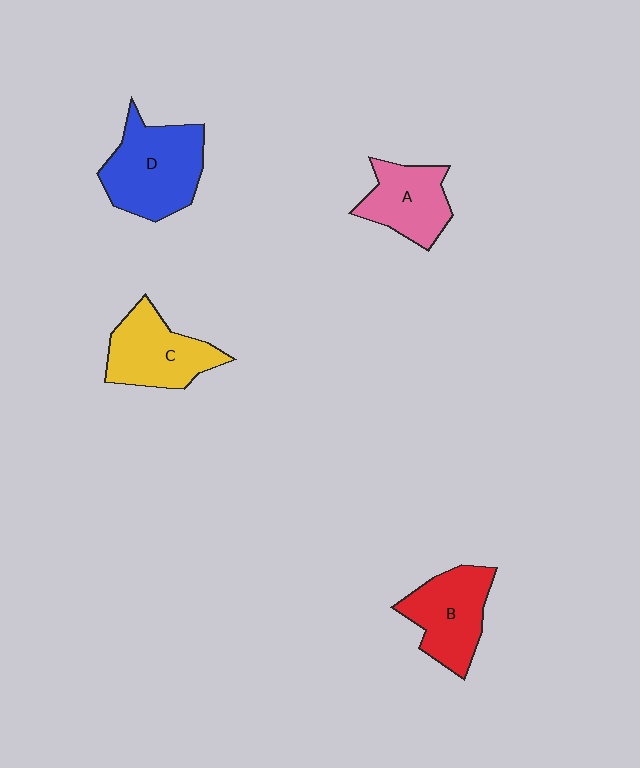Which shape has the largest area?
Shape D (blue).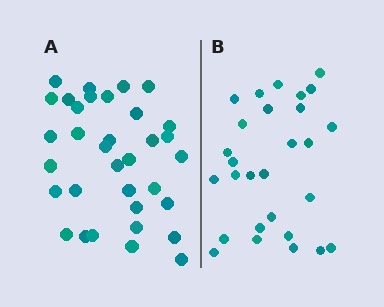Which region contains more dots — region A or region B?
Region A (the left region) has more dots.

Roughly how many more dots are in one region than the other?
Region A has about 6 more dots than region B.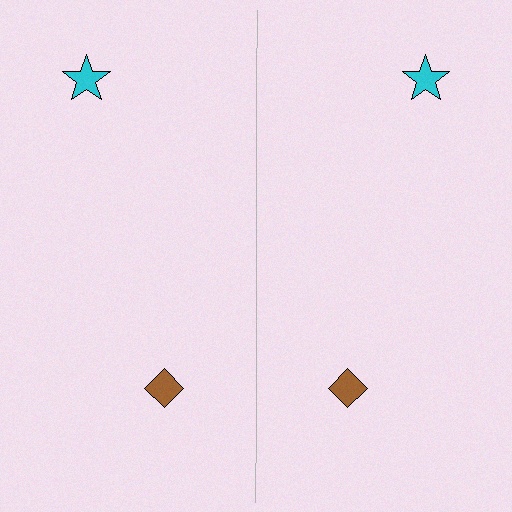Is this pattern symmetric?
Yes, this pattern has bilateral (reflection) symmetry.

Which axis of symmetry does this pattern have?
The pattern has a vertical axis of symmetry running through the center of the image.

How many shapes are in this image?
There are 4 shapes in this image.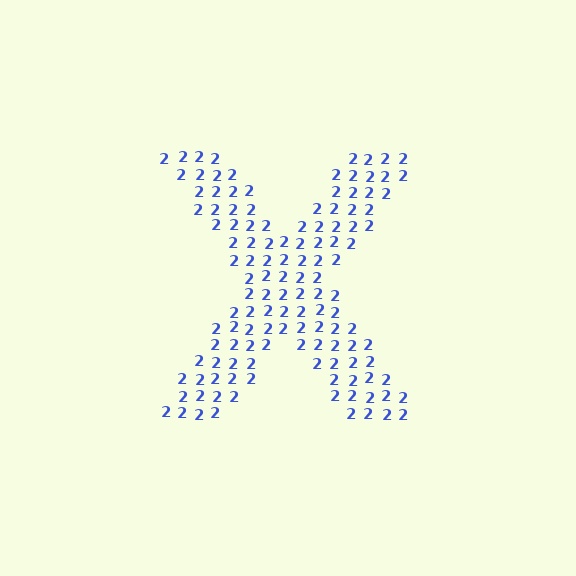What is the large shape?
The large shape is the letter X.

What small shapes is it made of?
It is made of small digit 2's.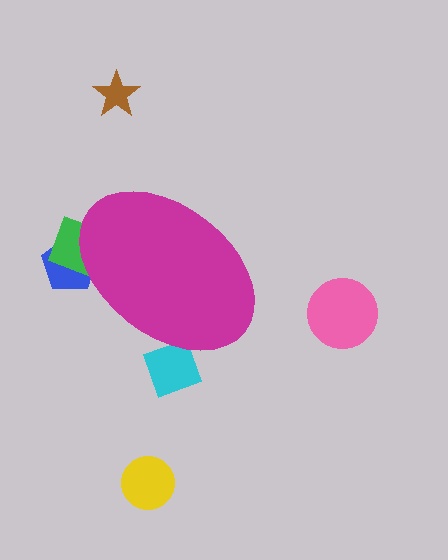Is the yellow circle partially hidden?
No, the yellow circle is fully visible.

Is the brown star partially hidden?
No, the brown star is fully visible.